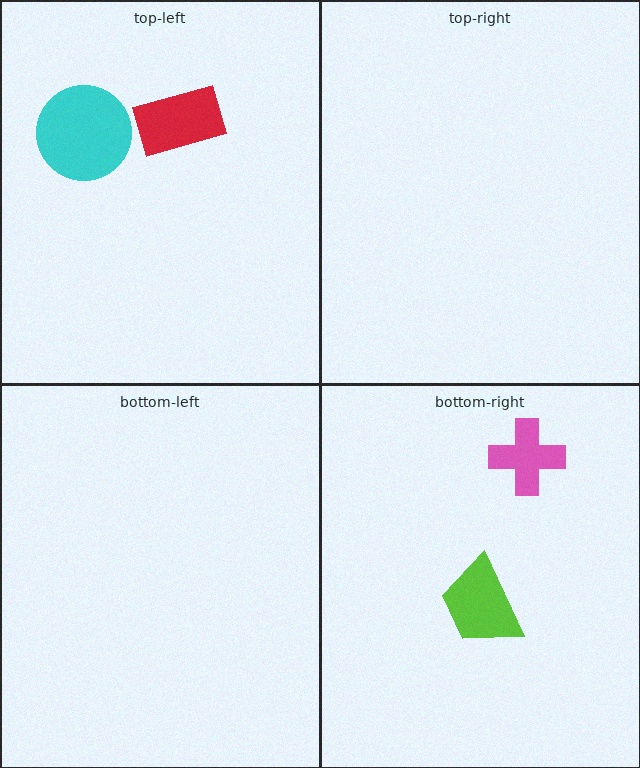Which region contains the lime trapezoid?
The bottom-right region.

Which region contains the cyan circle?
The top-left region.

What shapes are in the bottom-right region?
The pink cross, the lime trapezoid.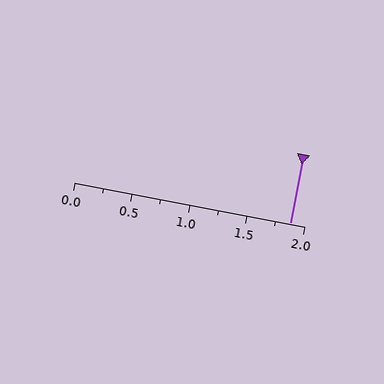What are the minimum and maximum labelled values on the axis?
The axis runs from 0.0 to 2.0.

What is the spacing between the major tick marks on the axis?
The major ticks are spaced 0.5 apart.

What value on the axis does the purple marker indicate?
The marker indicates approximately 1.88.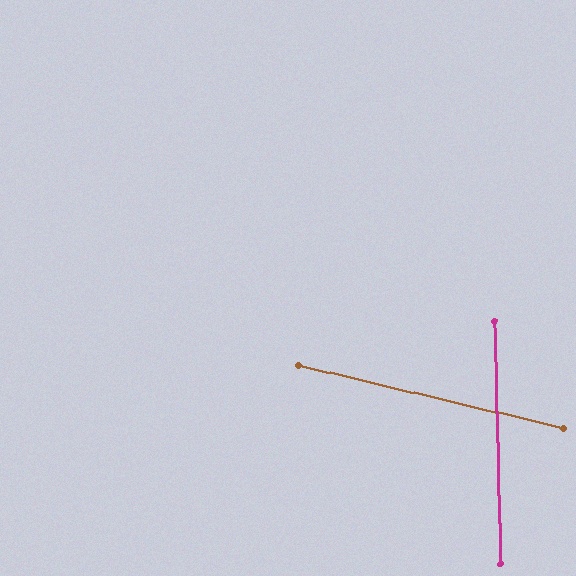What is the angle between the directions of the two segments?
Approximately 75 degrees.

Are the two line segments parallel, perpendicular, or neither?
Neither parallel nor perpendicular — they differ by about 75°.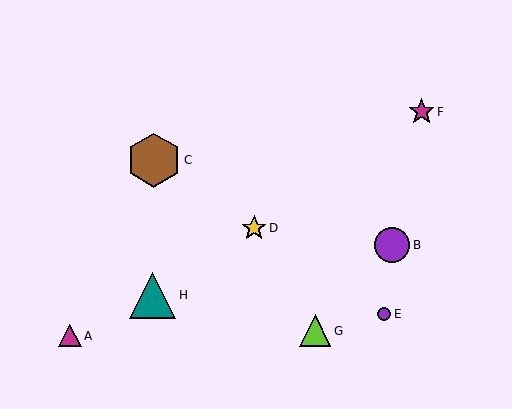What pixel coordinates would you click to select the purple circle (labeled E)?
Click at (384, 314) to select the purple circle E.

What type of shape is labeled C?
Shape C is a brown hexagon.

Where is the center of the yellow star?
The center of the yellow star is at (254, 228).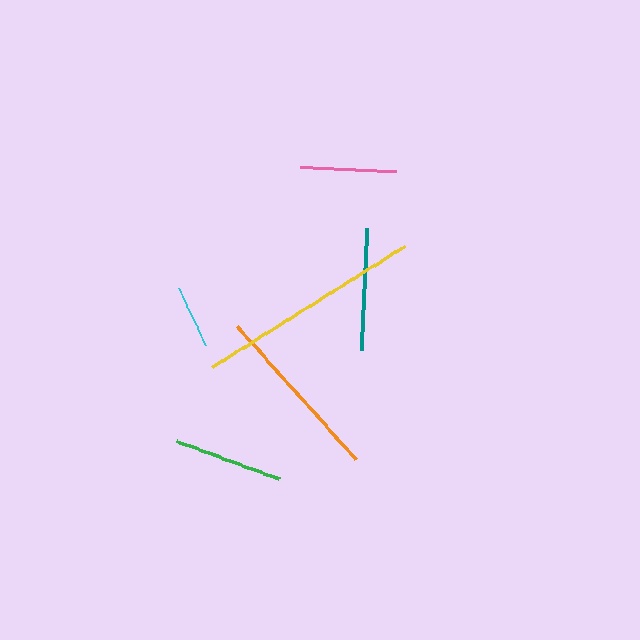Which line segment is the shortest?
The cyan line is the shortest at approximately 63 pixels.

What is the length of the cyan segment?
The cyan segment is approximately 63 pixels long.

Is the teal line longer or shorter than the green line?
The teal line is longer than the green line.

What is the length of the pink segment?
The pink segment is approximately 97 pixels long.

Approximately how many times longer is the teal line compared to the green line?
The teal line is approximately 1.1 times the length of the green line.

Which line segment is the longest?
The yellow line is the longest at approximately 228 pixels.